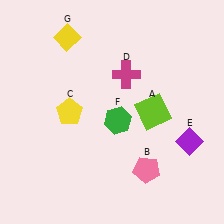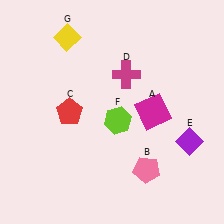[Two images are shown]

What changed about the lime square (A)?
In Image 1, A is lime. In Image 2, it changed to magenta.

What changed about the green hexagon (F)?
In Image 1, F is green. In Image 2, it changed to lime.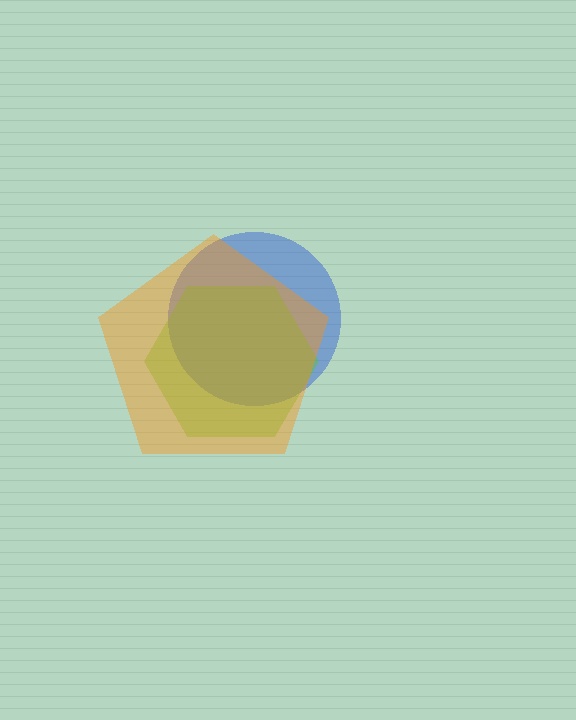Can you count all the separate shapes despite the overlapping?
Yes, there are 3 separate shapes.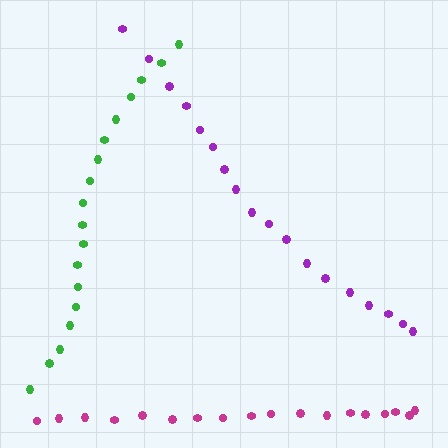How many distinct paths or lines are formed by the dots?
There are 3 distinct paths.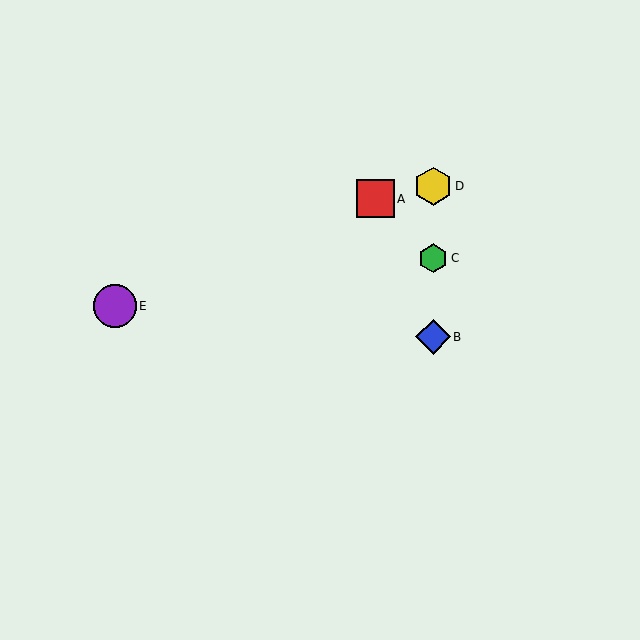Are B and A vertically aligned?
No, B is at x≈433 and A is at x≈375.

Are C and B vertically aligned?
Yes, both are at x≈433.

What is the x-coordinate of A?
Object A is at x≈375.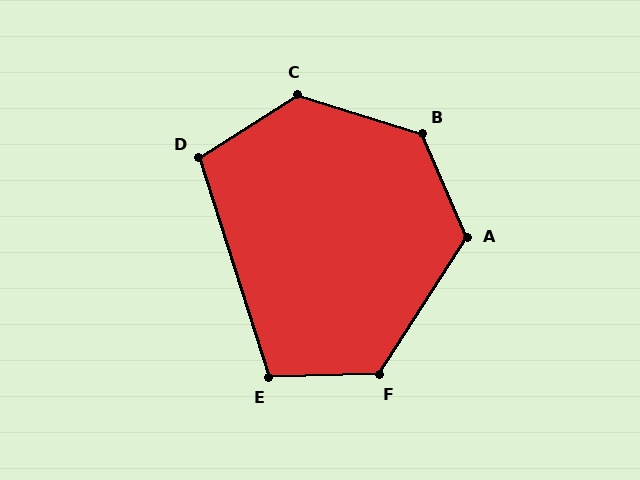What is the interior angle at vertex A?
Approximately 124 degrees (obtuse).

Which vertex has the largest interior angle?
B, at approximately 131 degrees.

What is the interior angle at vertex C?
Approximately 130 degrees (obtuse).